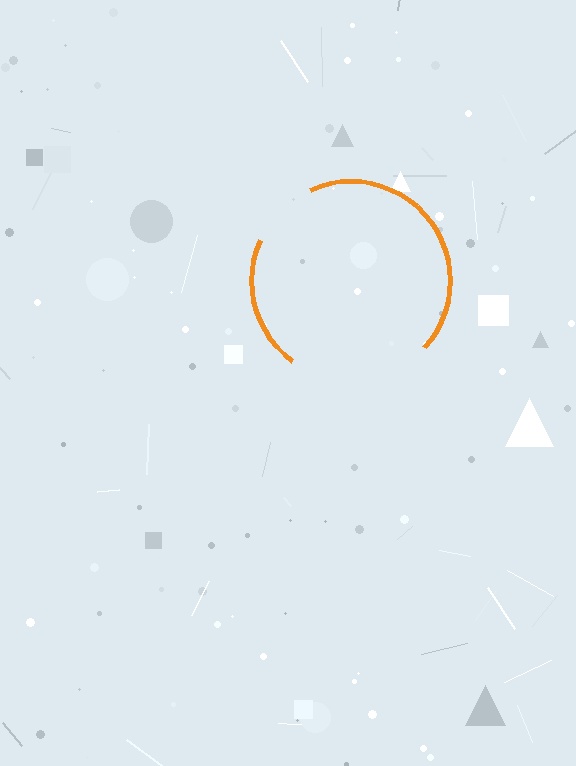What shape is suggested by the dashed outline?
The dashed outline suggests a circle.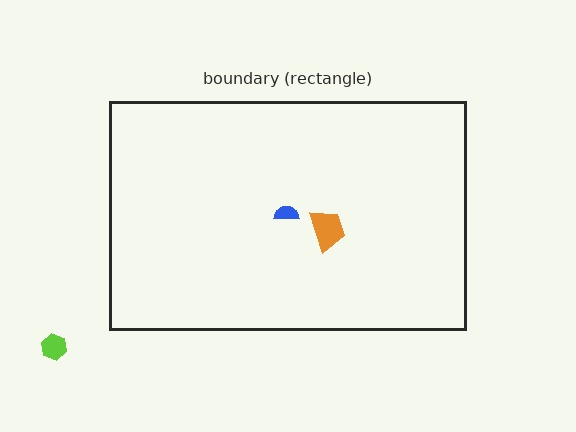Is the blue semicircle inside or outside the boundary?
Inside.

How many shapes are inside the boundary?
2 inside, 1 outside.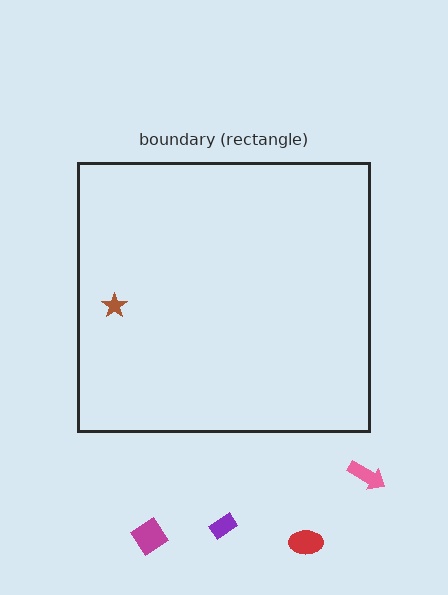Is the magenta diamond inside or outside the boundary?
Outside.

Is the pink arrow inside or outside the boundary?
Outside.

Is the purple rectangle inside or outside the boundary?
Outside.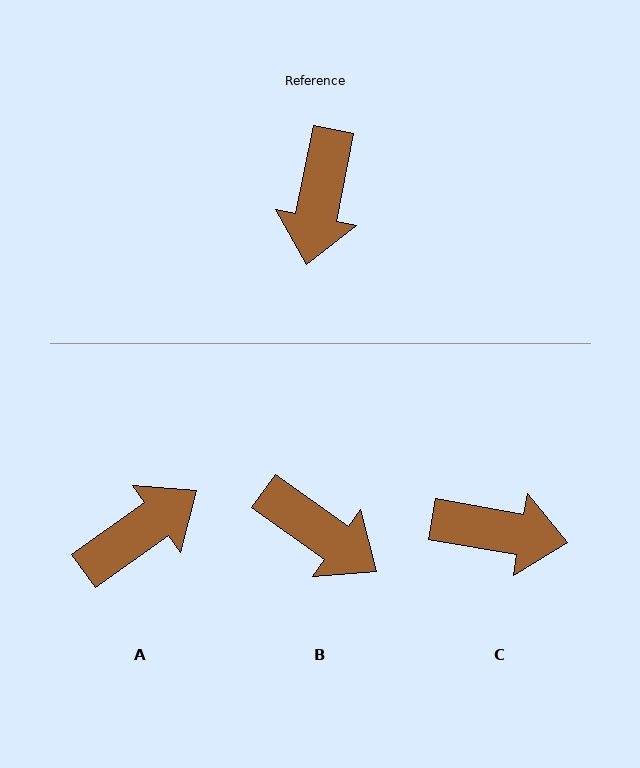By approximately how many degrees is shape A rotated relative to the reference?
Approximately 137 degrees counter-clockwise.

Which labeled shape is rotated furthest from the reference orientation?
A, about 137 degrees away.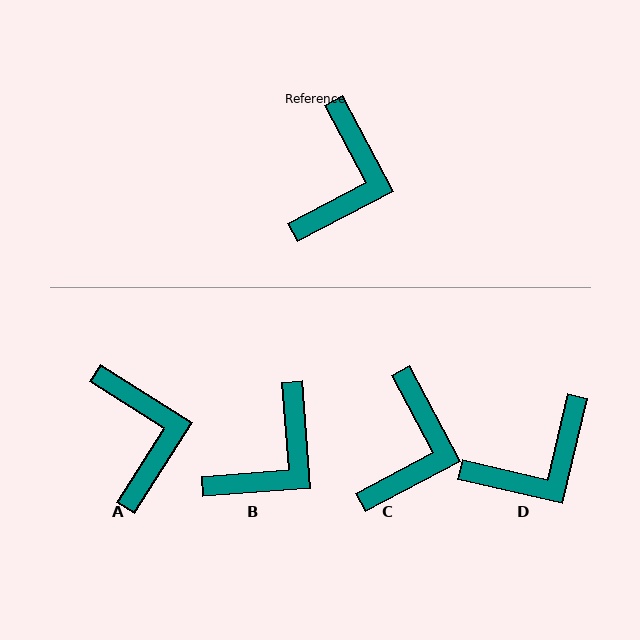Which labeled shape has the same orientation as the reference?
C.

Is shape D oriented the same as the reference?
No, it is off by about 41 degrees.